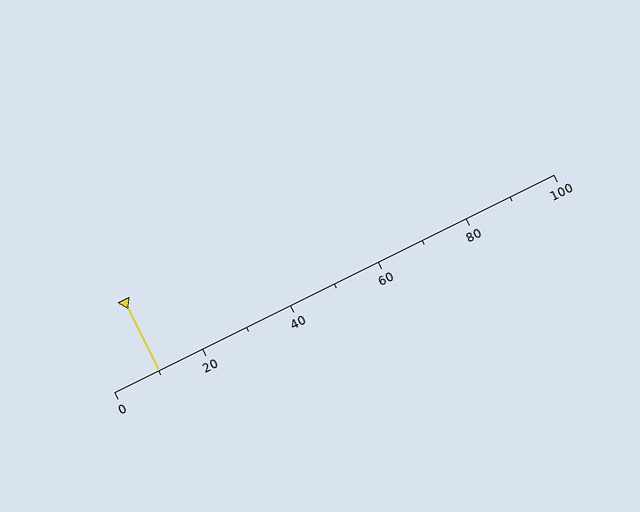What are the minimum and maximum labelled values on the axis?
The axis runs from 0 to 100.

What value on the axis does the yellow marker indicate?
The marker indicates approximately 10.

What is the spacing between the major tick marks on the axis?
The major ticks are spaced 20 apart.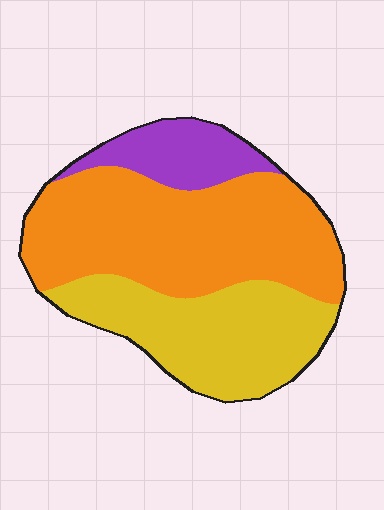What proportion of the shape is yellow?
Yellow covers around 35% of the shape.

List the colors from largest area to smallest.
From largest to smallest: orange, yellow, purple.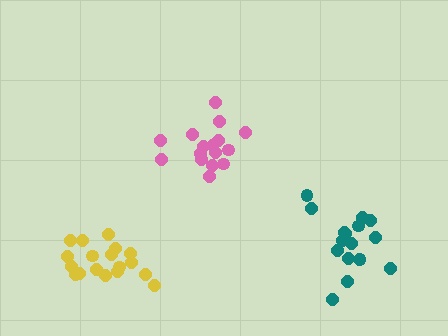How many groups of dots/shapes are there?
There are 3 groups.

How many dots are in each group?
Group 1: 17 dots, Group 2: 16 dots, Group 3: 18 dots (51 total).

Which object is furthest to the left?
The yellow cluster is leftmost.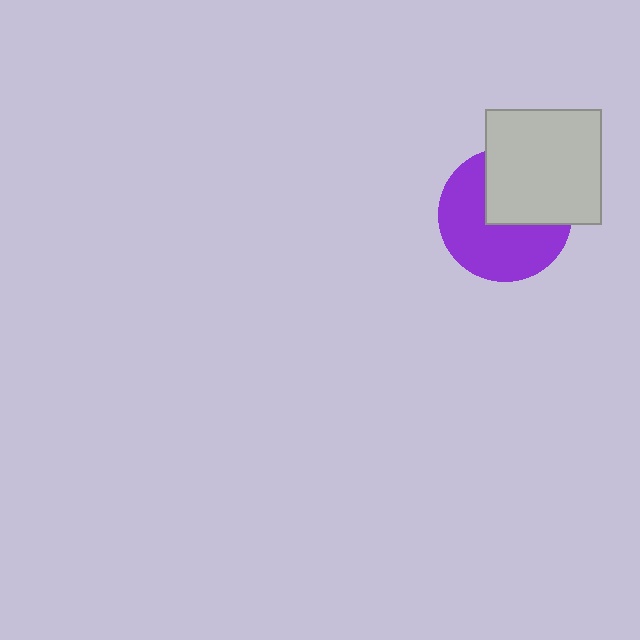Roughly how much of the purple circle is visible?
About half of it is visible (roughly 59%).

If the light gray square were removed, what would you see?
You would see the complete purple circle.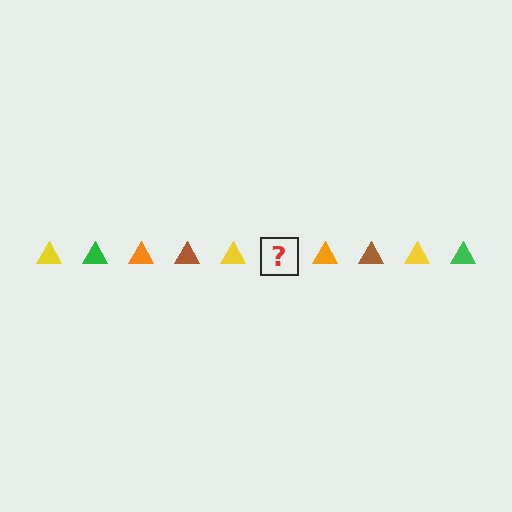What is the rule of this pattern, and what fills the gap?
The rule is that the pattern cycles through yellow, green, orange, brown triangles. The gap should be filled with a green triangle.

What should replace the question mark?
The question mark should be replaced with a green triangle.